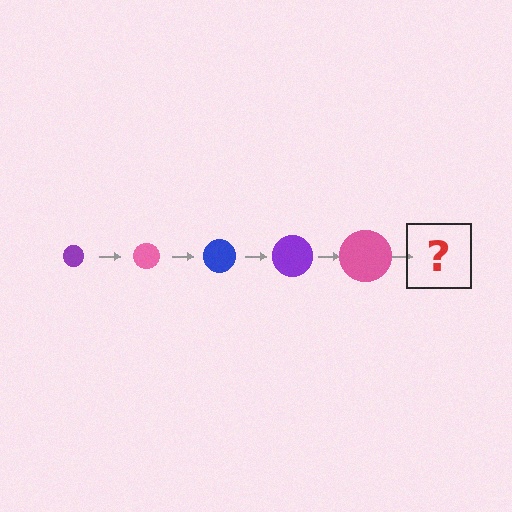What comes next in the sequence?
The next element should be a blue circle, larger than the previous one.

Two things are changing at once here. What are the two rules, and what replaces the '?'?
The two rules are that the circle grows larger each step and the color cycles through purple, pink, and blue. The '?' should be a blue circle, larger than the previous one.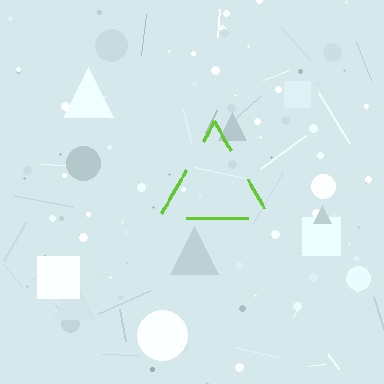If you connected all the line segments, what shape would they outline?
They would outline a triangle.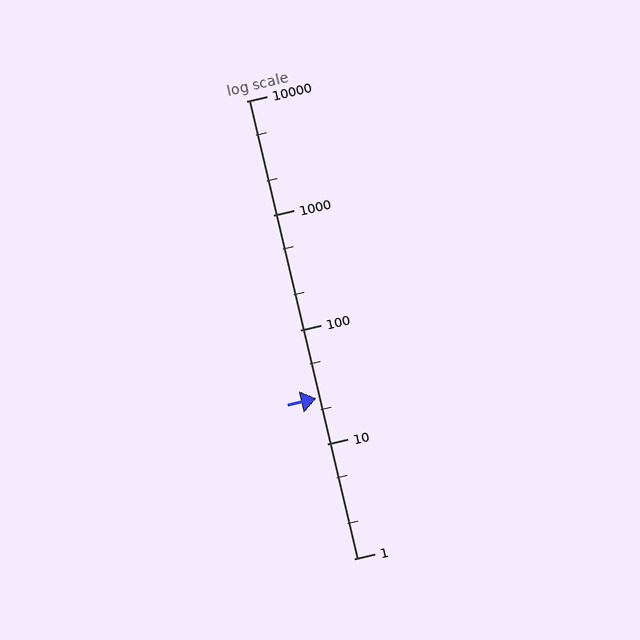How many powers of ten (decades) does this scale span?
The scale spans 4 decades, from 1 to 10000.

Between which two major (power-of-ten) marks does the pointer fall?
The pointer is between 10 and 100.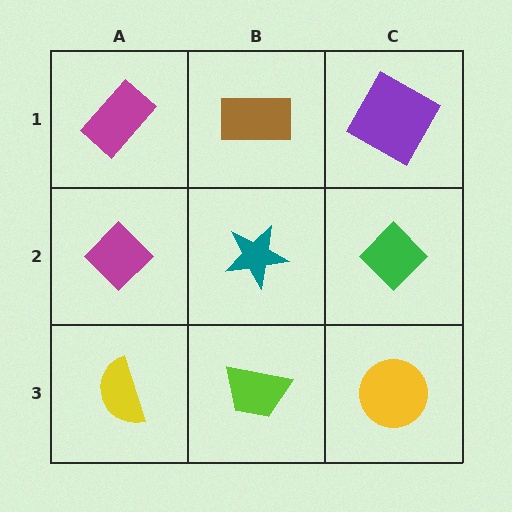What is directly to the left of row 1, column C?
A brown rectangle.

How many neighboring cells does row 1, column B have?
3.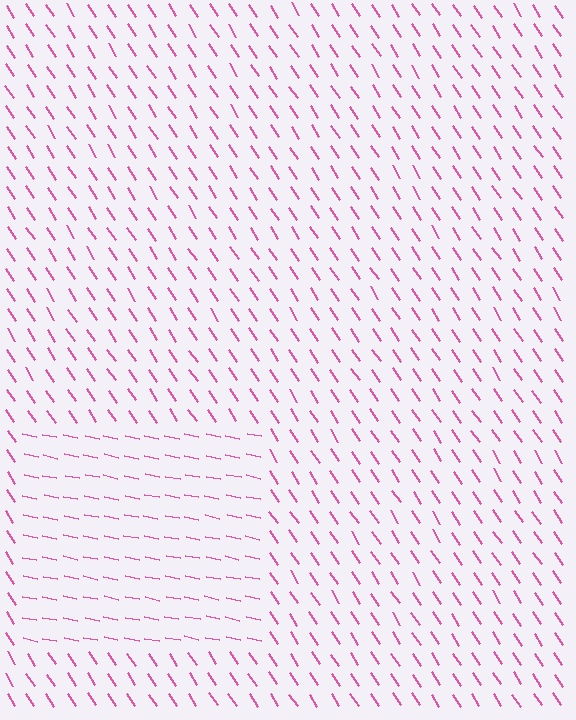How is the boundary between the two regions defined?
The boundary is defined purely by a change in line orientation (approximately 45 degrees difference). All lines are the same color and thickness.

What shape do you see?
I see a rectangle.